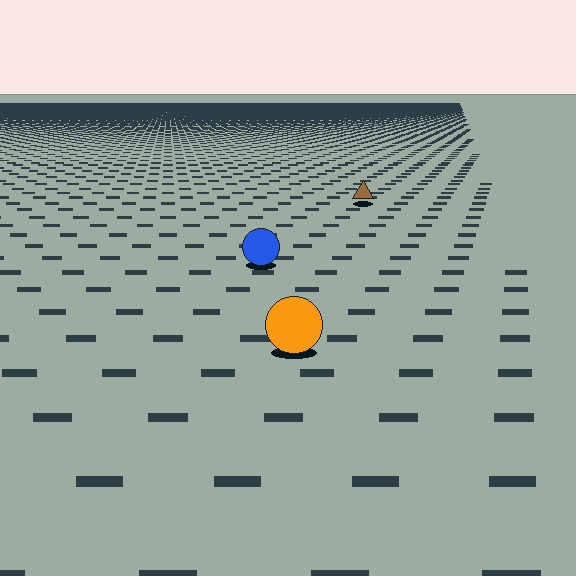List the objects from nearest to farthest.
From nearest to farthest: the orange circle, the blue circle, the brown triangle.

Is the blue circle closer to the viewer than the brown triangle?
Yes. The blue circle is closer — you can tell from the texture gradient: the ground texture is coarser near it.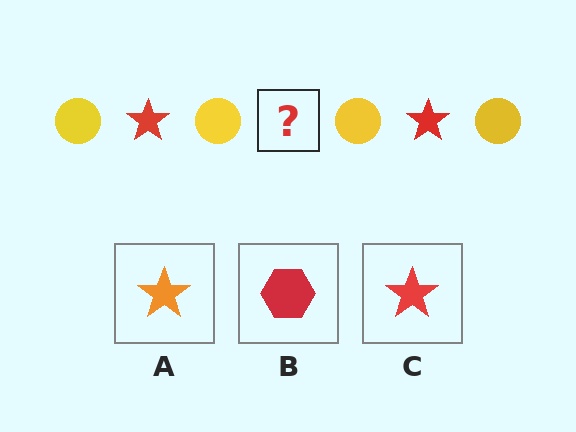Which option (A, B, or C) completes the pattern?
C.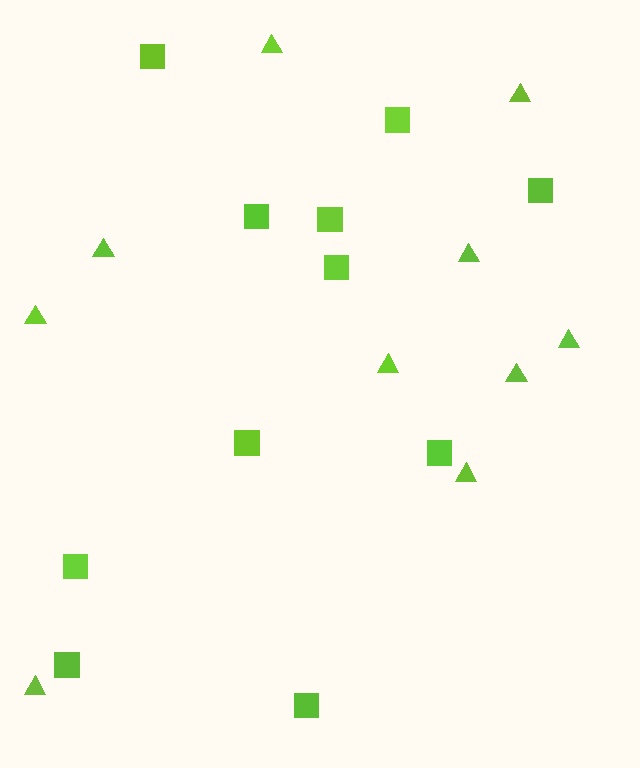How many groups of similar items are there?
There are 2 groups: one group of squares (11) and one group of triangles (10).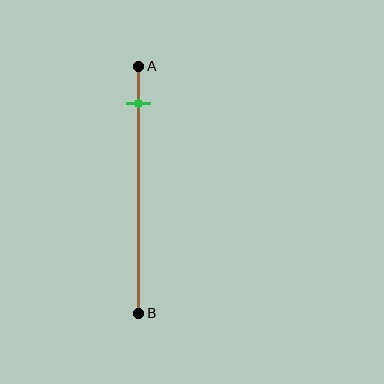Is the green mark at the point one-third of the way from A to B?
No, the mark is at about 15% from A, not at the 33% one-third point.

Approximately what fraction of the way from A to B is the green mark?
The green mark is approximately 15% of the way from A to B.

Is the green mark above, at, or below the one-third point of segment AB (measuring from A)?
The green mark is above the one-third point of segment AB.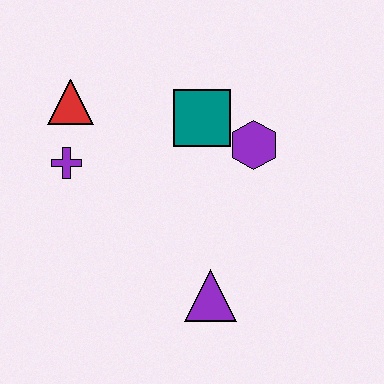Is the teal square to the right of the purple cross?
Yes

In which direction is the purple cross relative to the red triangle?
The purple cross is below the red triangle.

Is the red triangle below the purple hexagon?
No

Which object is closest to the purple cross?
The red triangle is closest to the purple cross.